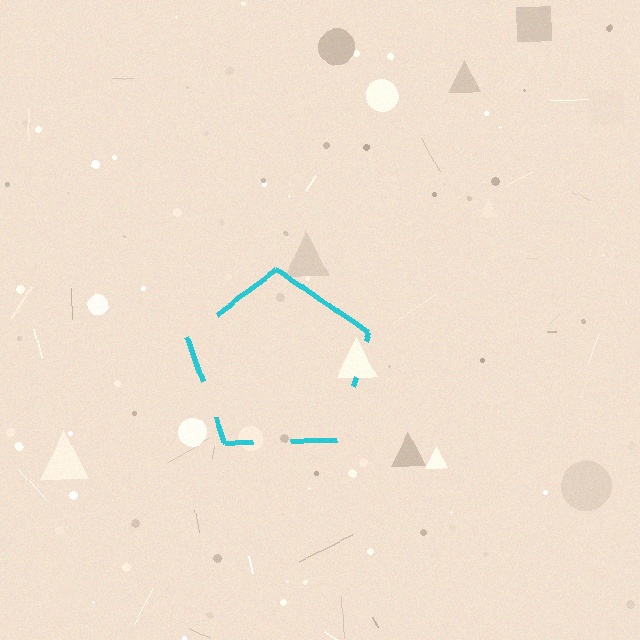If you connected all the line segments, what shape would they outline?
They would outline a pentagon.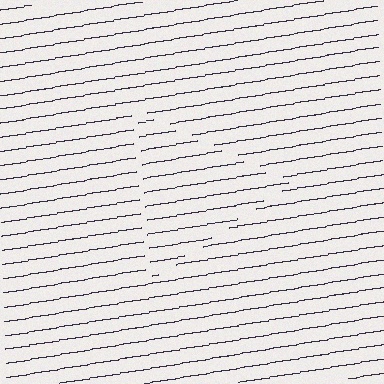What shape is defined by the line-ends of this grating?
An illusory triangle. The interior of the shape contains the same grating, shifted by half a period — the contour is defined by the phase discontinuity where line-ends from the inner and outer gratings abut.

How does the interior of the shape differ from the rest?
The interior of the shape contains the same grating, shifted by half a period — the contour is defined by the phase discontinuity where line-ends from the inner and outer gratings abut.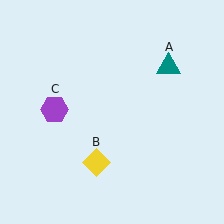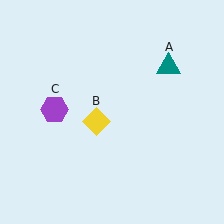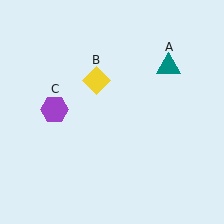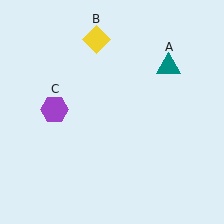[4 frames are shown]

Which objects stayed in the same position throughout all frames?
Teal triangle (object A) and purple hexagon (object C) remained stationary.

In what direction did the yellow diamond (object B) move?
The yellow diamond (object B) moved up.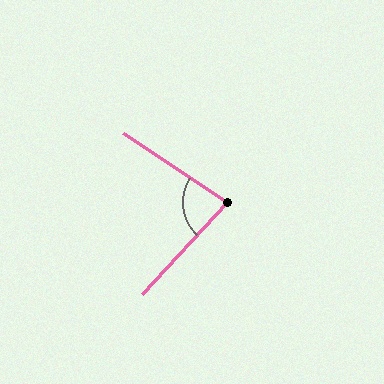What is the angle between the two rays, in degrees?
Approximately 80 degrees.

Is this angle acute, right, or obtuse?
It is acute.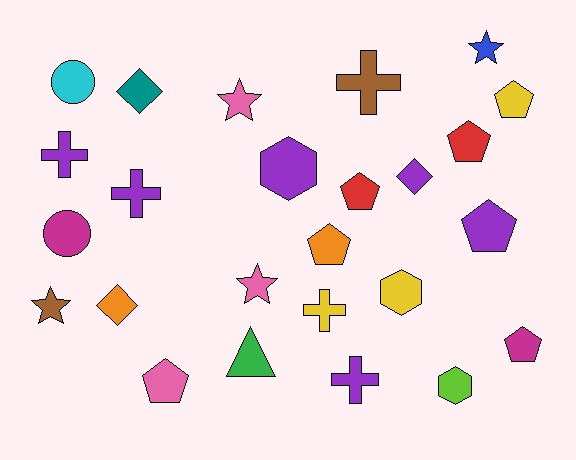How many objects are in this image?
There are 25 objects.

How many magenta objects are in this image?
There are 2 magenta objects.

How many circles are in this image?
There are 2 circles.